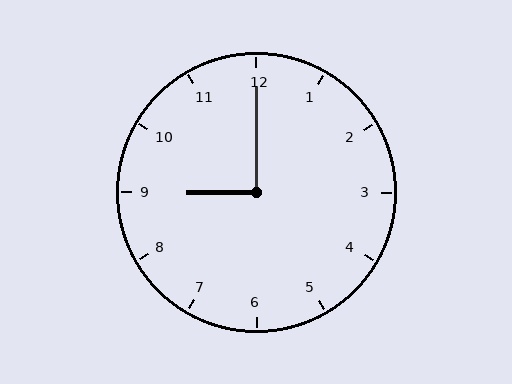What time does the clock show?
9:00.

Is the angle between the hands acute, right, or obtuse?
It is right.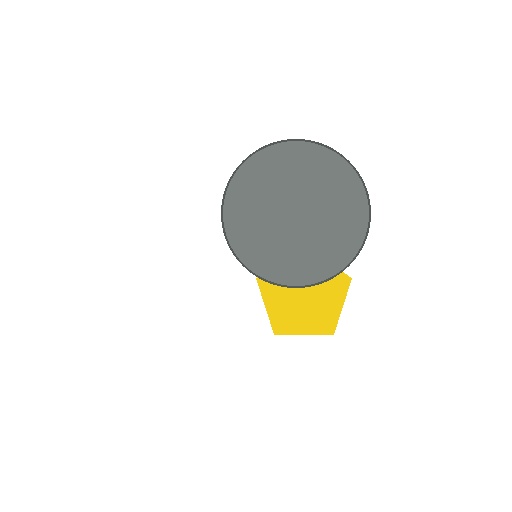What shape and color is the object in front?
The object in front is a gray circle.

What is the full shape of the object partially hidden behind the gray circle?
The partially hidden object is a yellow pentagon.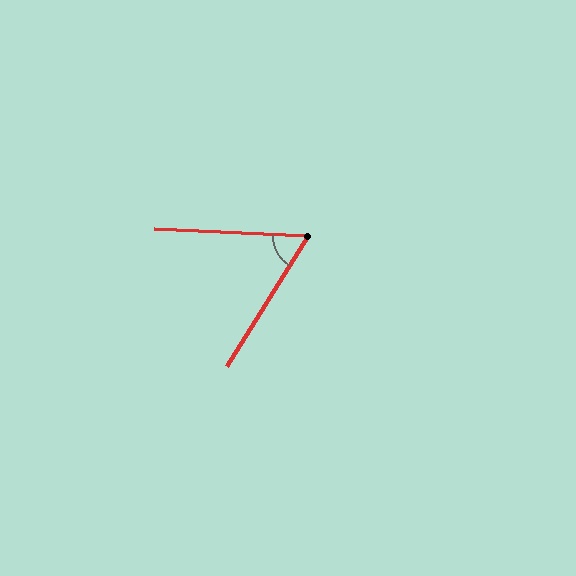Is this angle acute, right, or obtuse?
It is acute.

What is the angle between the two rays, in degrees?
Approximately 61 degrees.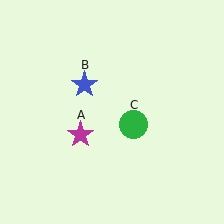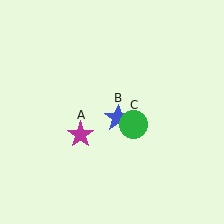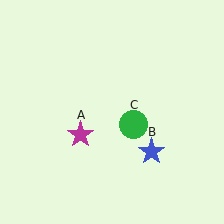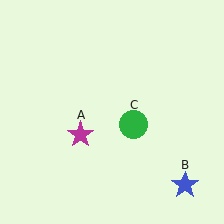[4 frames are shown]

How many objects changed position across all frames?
1 object changed position: blue star (object B).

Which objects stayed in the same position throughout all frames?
Magenta star (object A) and green circle (object C) remained stationary.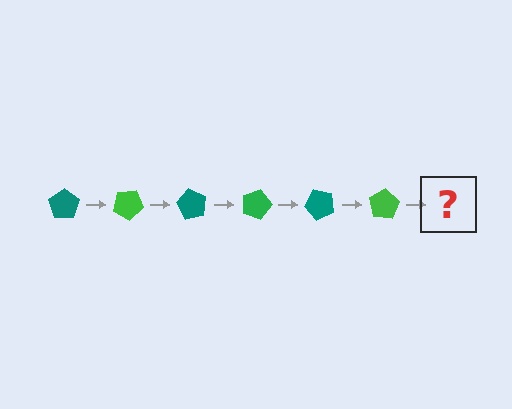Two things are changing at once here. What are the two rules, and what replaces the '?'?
The two rules are that it rotates 30 degrees each step and the color cycles through teal and green. The '?' should be a teal pentagon, rotated 180 degrees from the start.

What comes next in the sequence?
The next element should be a teal pentagon, rotated 180 degrees from the start.